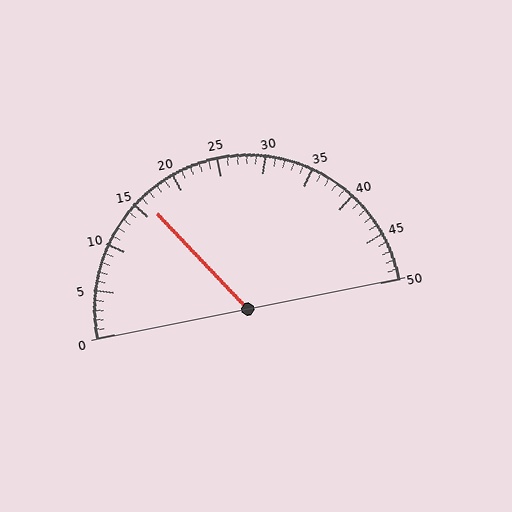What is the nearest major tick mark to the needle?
The nearest major tick mark is 15.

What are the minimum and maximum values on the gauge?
The gauge ranges from 0 to 50.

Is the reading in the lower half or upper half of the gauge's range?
The reading is in the lower half of the range (0 to 50).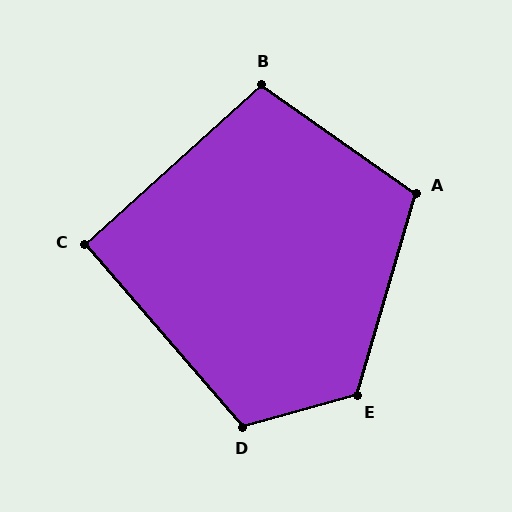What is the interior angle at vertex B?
Approximately 103 degrees (obtuse).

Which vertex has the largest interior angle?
E, at approximately 122 degrees.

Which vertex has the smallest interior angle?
C, at approximately 91 degrees.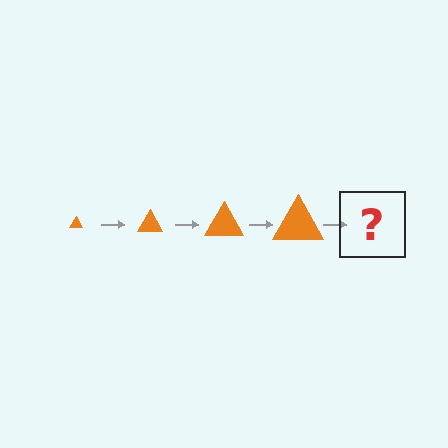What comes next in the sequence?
The next element should be an orange triangle, larger than the previous one.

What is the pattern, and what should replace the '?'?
The pattern is that the triangle gets progressively larger each step. The '?' should be an orange triangle, larger than the previous one.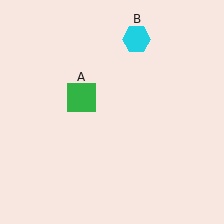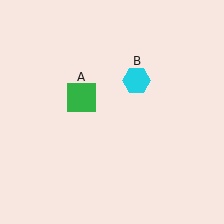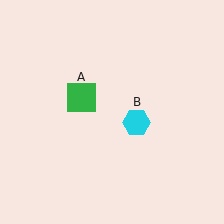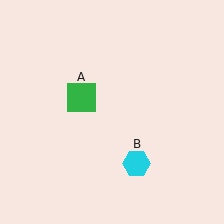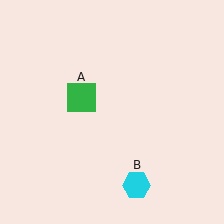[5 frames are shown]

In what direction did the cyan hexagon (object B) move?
The cyan hexagon (object B) moved down.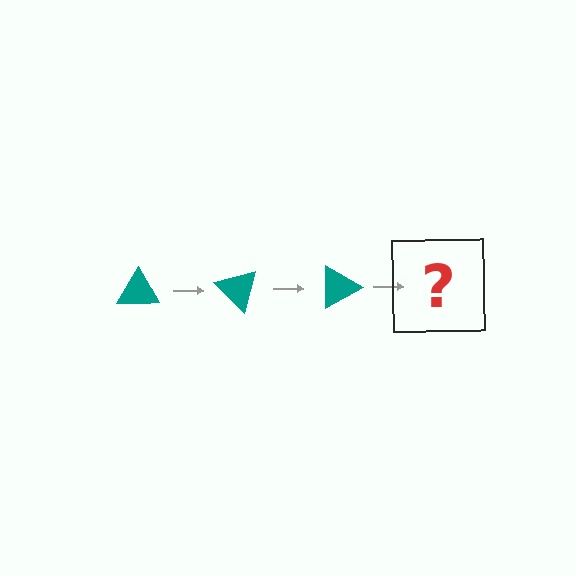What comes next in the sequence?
The next element should be a teal triangle rotated 135 degrees.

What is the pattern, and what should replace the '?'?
The pattern is that the triangle rotates 45 degrees each step. The '?' should be a teal triangle rotated 135 degrees.